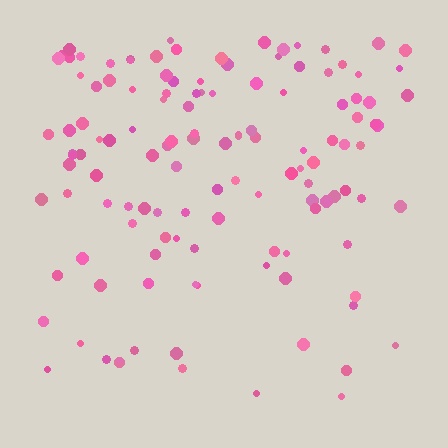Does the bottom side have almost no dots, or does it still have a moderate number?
Still a moderate number, just noticeably fewer than the top.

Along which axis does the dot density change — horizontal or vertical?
Vertical.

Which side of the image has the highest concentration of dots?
The top.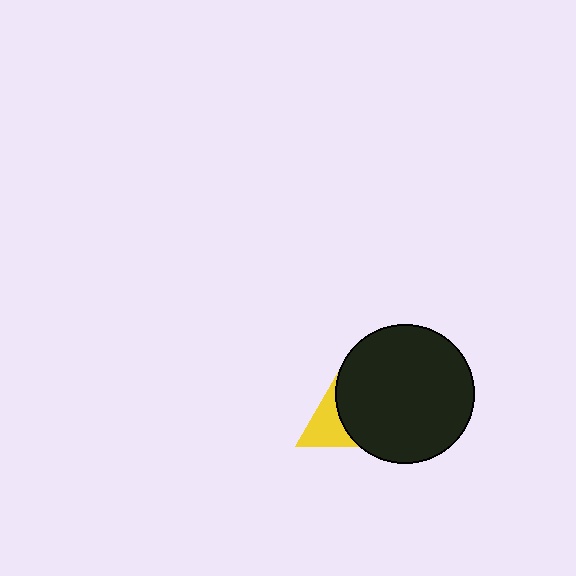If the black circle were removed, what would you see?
You would see the complete yellow triangle.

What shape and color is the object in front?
The object in front is a black circle.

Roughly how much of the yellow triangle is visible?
A small part of it is visible (roughly 38%).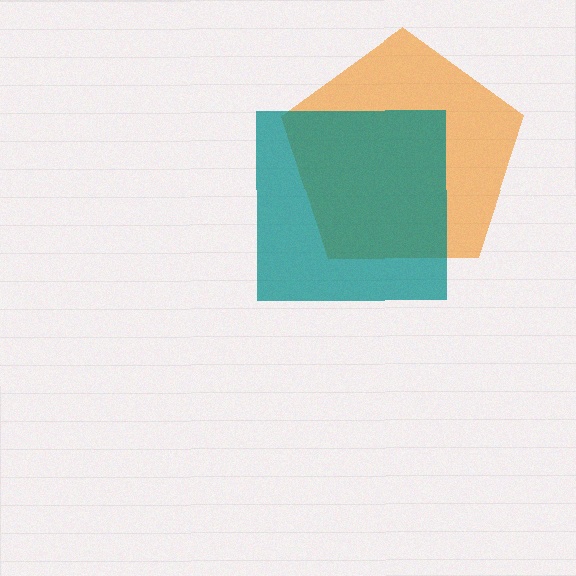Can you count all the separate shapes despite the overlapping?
Yes, there are 2 separate shapes.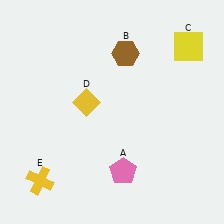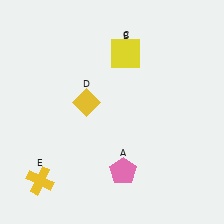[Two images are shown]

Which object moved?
The yellow square (C) moved left.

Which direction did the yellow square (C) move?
The yellow square (C) moved left.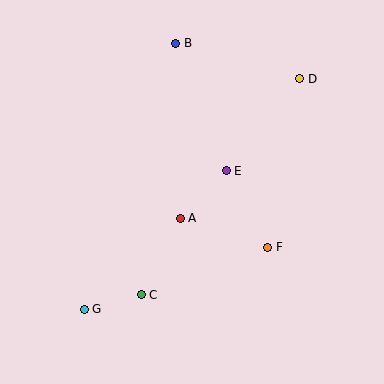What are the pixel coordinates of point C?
Point C is at (141, 295).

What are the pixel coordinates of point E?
Point E is at (226, 171).